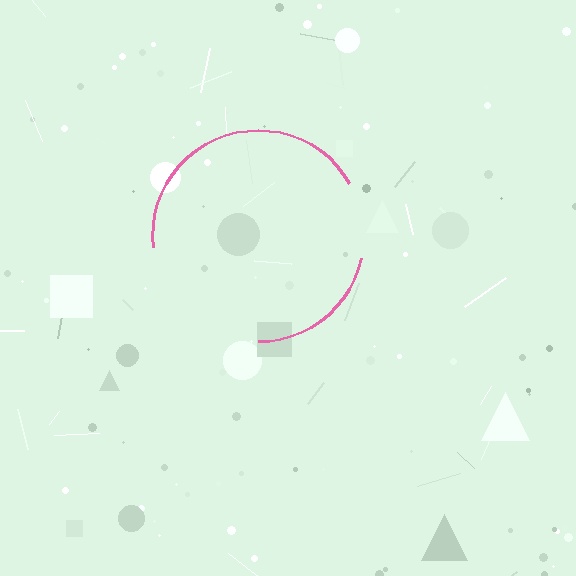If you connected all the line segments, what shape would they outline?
They would outline a circle.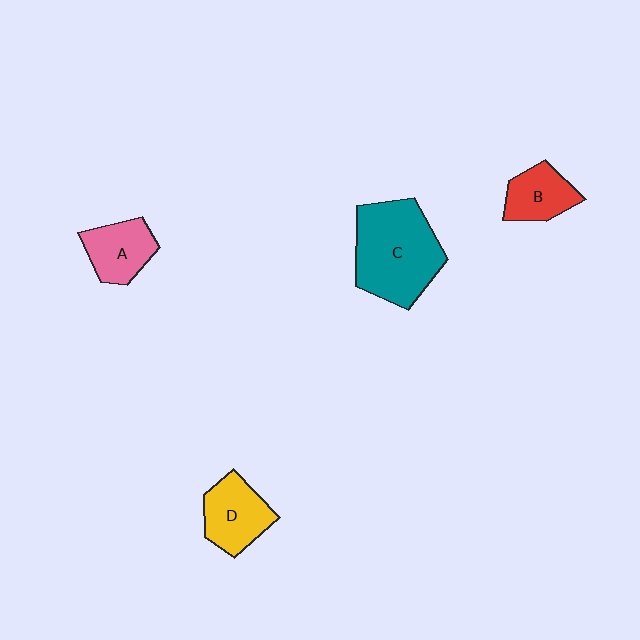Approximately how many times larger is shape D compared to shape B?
Approximately 1.2 times.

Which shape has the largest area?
Shape C (teal).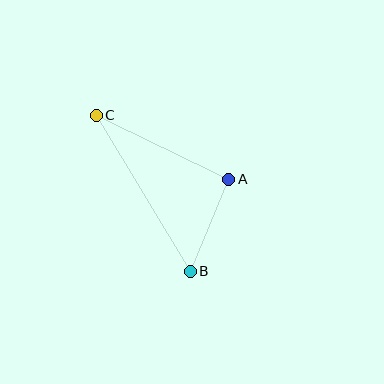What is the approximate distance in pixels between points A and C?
The distance between A and C is approximately 147 pixels.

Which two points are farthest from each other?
Points B and C are farthest from each other.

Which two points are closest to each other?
Points A and B are closest to each other.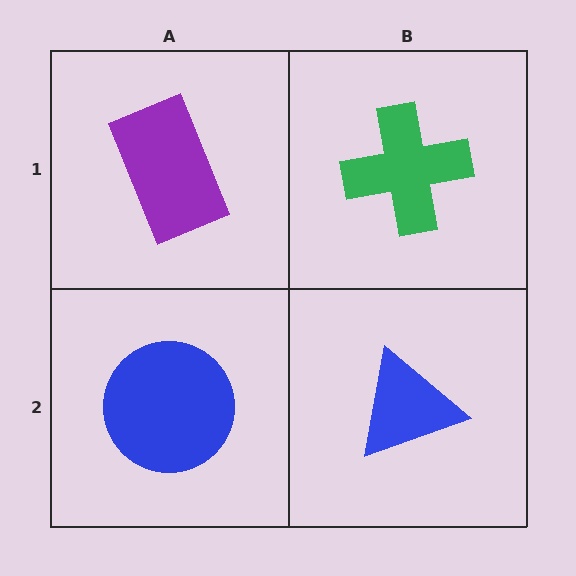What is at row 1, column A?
A purple rectangle.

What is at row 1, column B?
A green cross.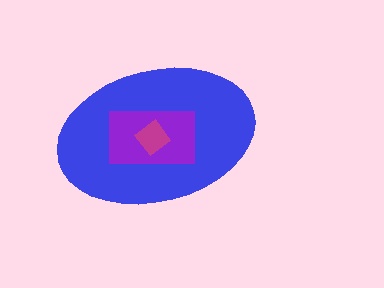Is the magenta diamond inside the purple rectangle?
Yes.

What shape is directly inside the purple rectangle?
The magenta diamond.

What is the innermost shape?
The magenta diamond.